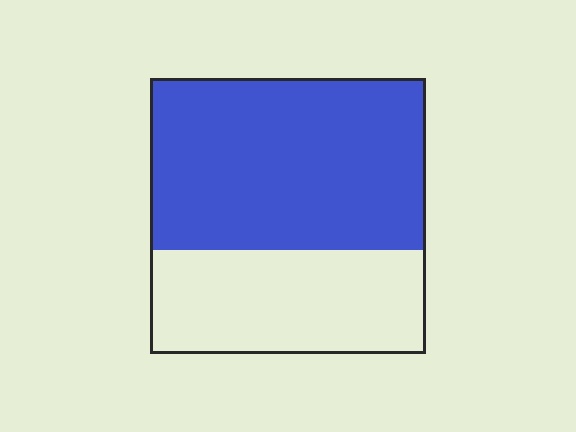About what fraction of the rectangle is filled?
About five eighths (5/8).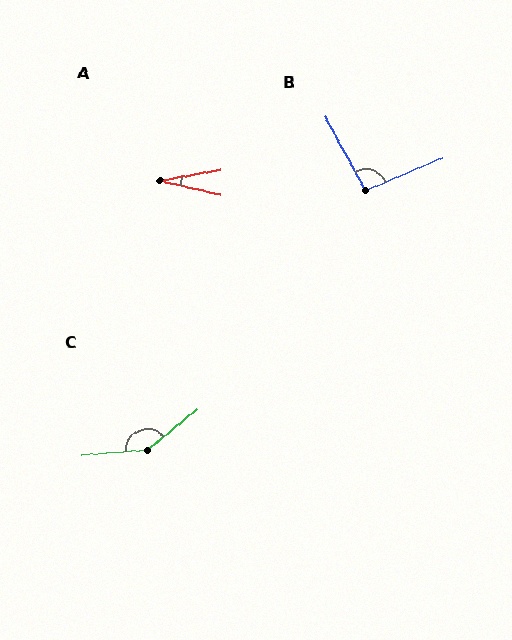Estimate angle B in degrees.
Approximately 96 degrees.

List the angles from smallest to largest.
A (24°), B (96°), C (145°).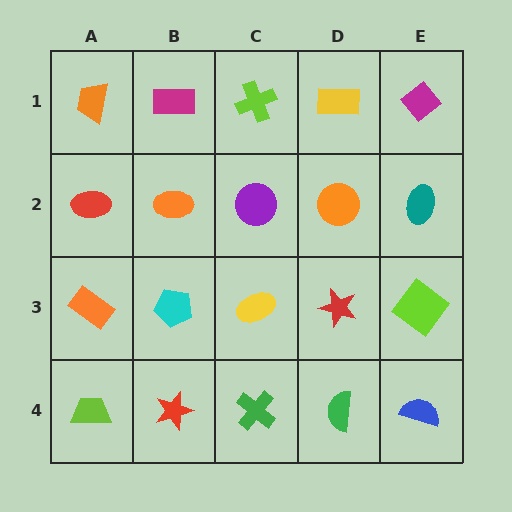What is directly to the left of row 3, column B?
An orange rectangle.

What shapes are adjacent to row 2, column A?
An orange trapezoid (row 1, column A), an orange rectangle (row 3, column A), an orange ellipse (row 2, column B).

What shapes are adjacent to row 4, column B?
A cyan pentagon (row 3, column B), a lime trapezoid (row 4, column A), a green cross (row 4, column C).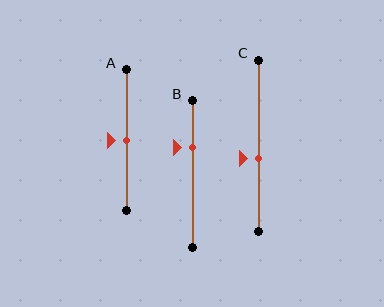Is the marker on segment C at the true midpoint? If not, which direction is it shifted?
No, the marker on segment C is shifted downward by about 8% of the segment length.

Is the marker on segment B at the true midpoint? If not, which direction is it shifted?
No, the marker on segment B is shifted upward by about 18% of the segment length.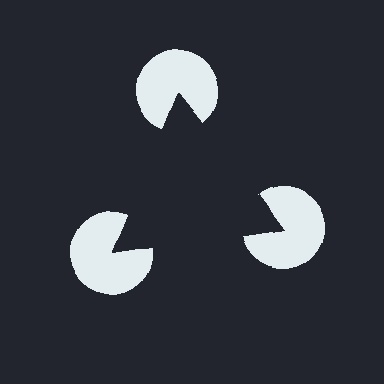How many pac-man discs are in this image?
There are 3 — one at each vertex of the illusory triangle.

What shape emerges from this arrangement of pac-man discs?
An illusory triangle — its edges are inferred from the aligned wedge cuts in the pac-man discs, not physically drawn.